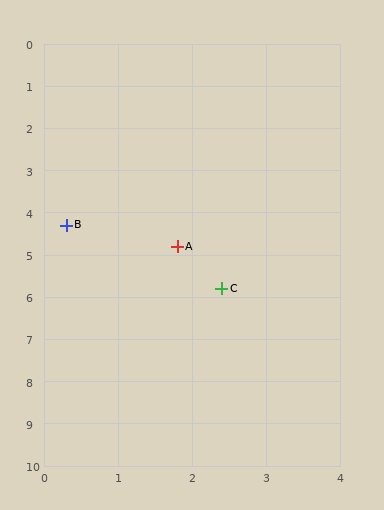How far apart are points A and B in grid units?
Points A and B are about 1.6 grid units apart.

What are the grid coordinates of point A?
Point A is at approximately (1.8, 4.8).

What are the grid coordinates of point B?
Point B is at approximately (0.3, 4.3).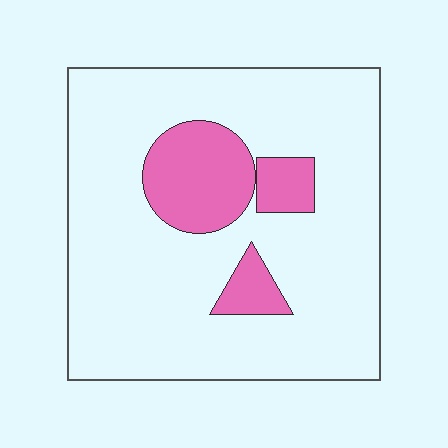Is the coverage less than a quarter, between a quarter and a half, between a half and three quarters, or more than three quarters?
Less than a quarter.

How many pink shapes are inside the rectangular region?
3.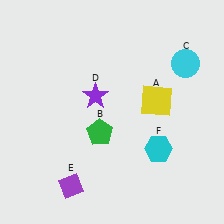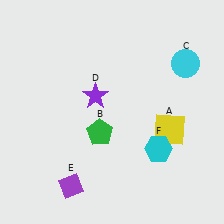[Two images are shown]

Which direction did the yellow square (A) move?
The yellow square (A) moved down.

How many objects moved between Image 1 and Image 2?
1 object moved between the two images.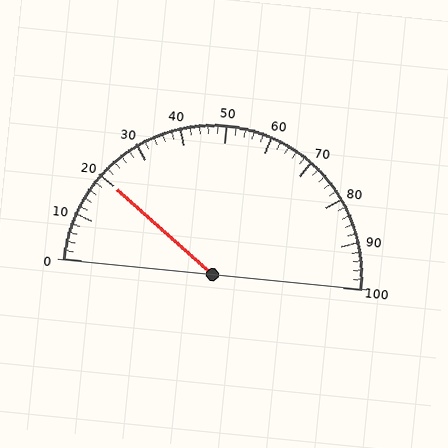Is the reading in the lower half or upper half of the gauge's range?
The reading is in the lower half of the range (0 to 100).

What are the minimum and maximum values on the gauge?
The gauge ranges from 0 to 100.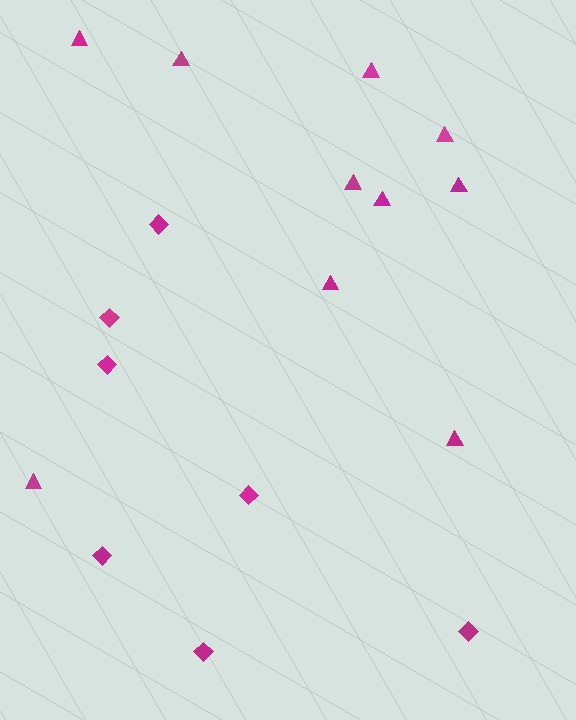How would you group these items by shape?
There are 2 groups: one group of diamonds (7) and one group of triangles (10).